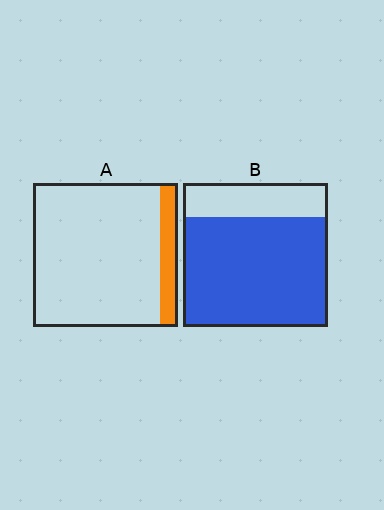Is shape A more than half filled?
No.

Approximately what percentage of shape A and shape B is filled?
A is approximately 10% and B is approximately 75%.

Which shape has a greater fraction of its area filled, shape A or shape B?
Shape B.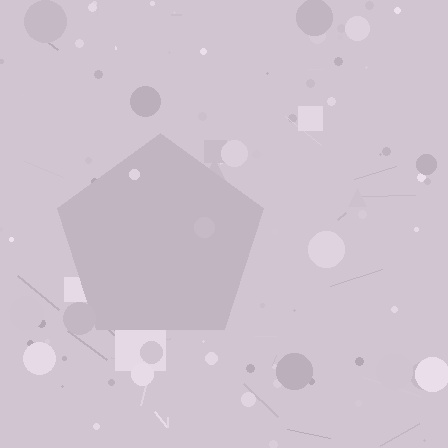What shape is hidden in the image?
A pentagon is hidden in the image.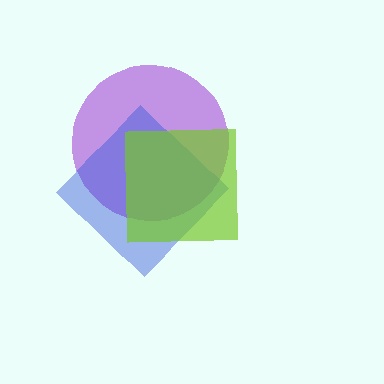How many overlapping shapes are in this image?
There are 3 overlapping shapes in the image.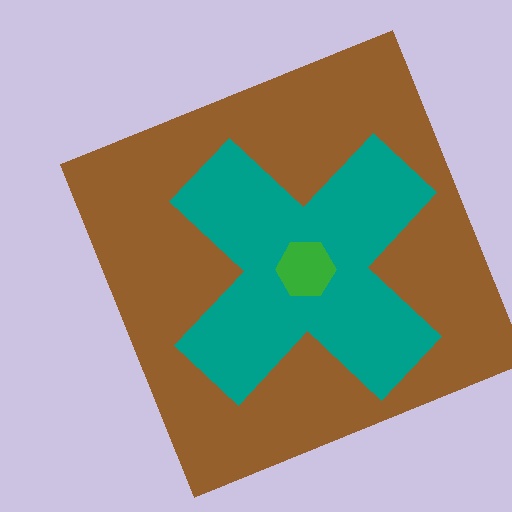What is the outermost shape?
The brown square.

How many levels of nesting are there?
3.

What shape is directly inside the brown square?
The teal cross.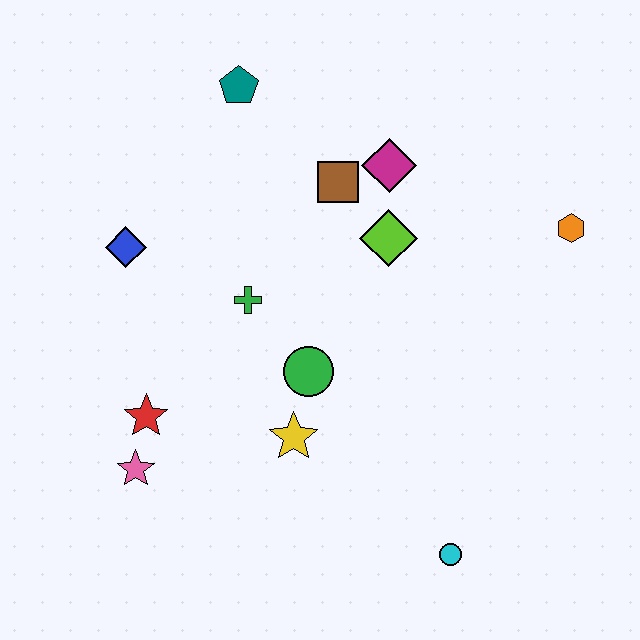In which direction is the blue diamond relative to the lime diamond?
The blue diamond is to the left of the lime diamond.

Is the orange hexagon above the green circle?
Yes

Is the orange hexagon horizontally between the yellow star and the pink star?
No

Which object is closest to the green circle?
The yellow star is closest to the green circle.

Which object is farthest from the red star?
The orange hexagon is farthest from the red star.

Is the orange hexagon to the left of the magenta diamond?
No